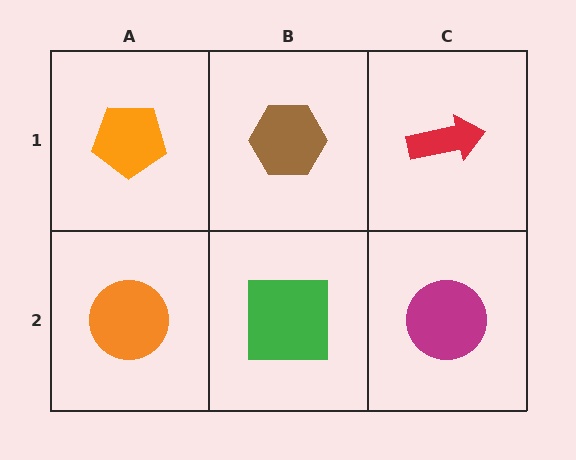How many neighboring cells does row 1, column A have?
2.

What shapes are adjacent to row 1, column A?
An orange circle (row 2, column A), a brown hexagon (row 1, column B).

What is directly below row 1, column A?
An orange circle.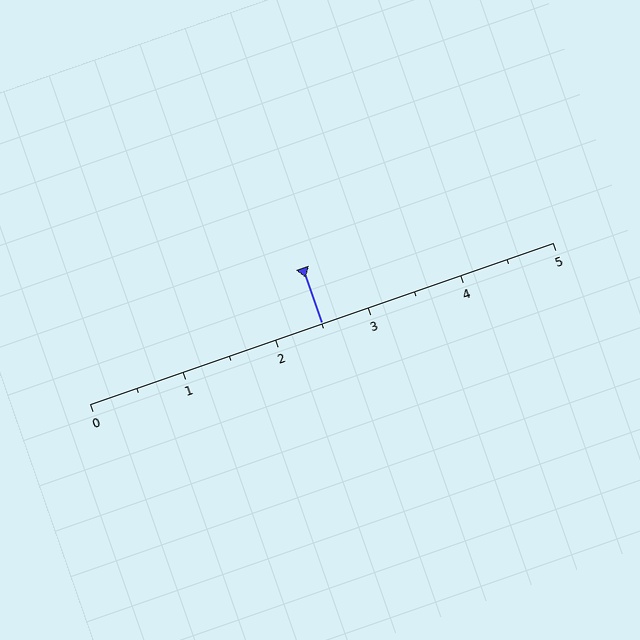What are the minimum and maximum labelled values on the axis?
The axis runs from 0 to 5.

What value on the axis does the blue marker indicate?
The marker indicates approximately 2.5.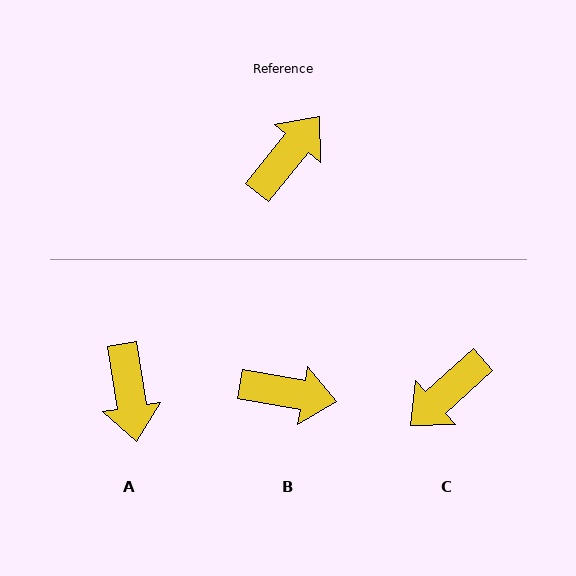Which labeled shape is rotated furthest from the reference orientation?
C, about 172 degrees away.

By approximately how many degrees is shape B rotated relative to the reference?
Approximately 60 degrees clockwise.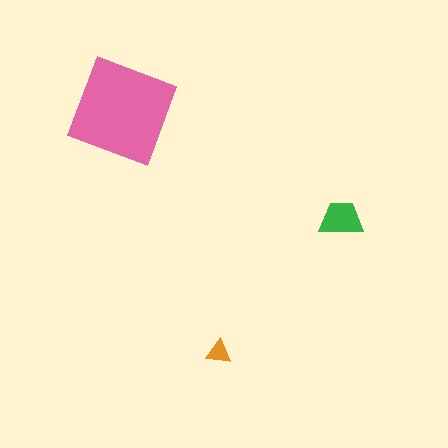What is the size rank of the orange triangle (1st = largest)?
3rd.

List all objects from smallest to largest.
The orange triangle, the green trapezoid, the pink square.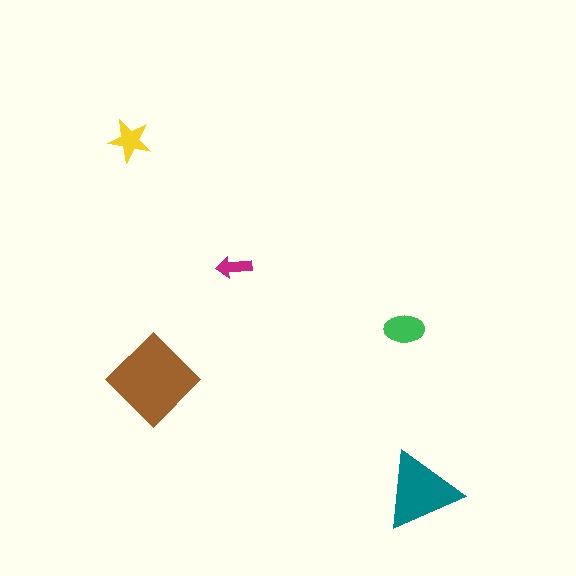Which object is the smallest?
The magenta arrow.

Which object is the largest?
The brown diamond.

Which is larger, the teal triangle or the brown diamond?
The brown diamond.